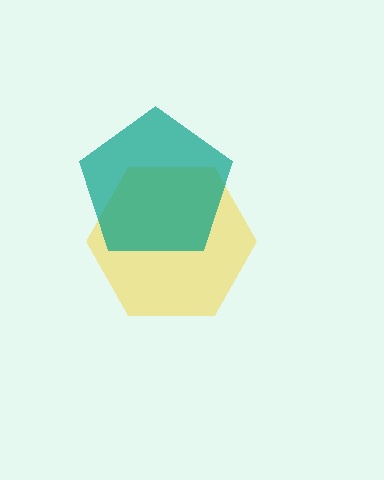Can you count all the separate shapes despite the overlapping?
Yes, there are 2 separate shapes.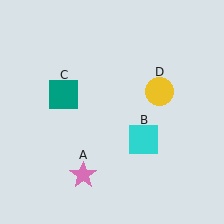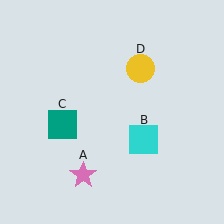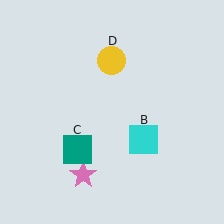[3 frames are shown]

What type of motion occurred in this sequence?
The teal square (object C), yellow circle (object D) rotated counterclockwise around the center of the scene.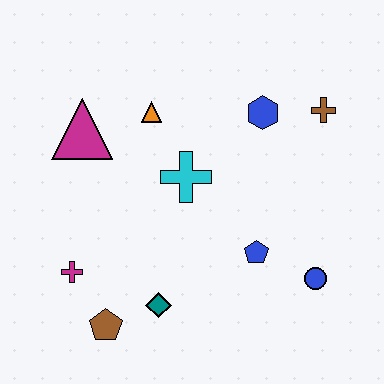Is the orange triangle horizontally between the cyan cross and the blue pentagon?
No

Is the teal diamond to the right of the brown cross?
No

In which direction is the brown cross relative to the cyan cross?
The brown cross is to the right of the cyan cross.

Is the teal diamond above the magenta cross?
No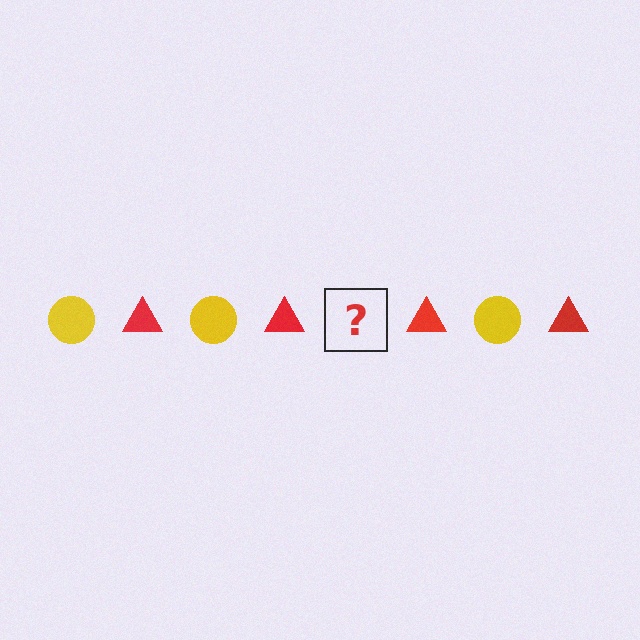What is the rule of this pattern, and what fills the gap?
The rule is that the pattern alternates between yellow circle and red triangle. The gap should be filled with a yellow circle.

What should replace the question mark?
The question mark should be replaced with a yellow circle.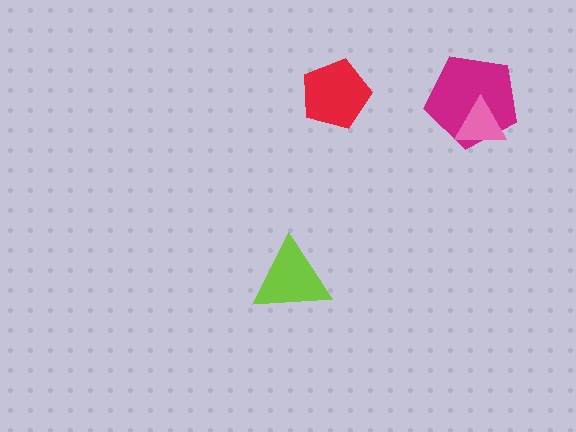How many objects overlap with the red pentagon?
0 objects overlap with the red pentagon.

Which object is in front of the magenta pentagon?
The pink triangle is in front of the magenta pentagon.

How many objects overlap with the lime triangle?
0 objects overlap with the lime triangle.